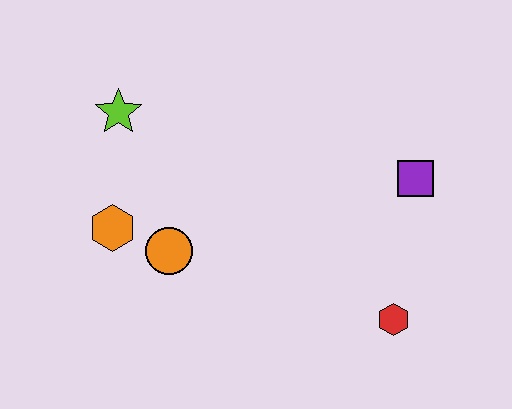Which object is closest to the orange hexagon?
The orange circle is closest to the orange hexagon.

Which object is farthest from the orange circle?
The purple square is farthest from the orange circle.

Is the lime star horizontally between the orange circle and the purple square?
No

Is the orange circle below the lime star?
Yes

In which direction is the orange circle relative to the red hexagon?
The orange circle is to the left of the red hexagon.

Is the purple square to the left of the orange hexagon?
No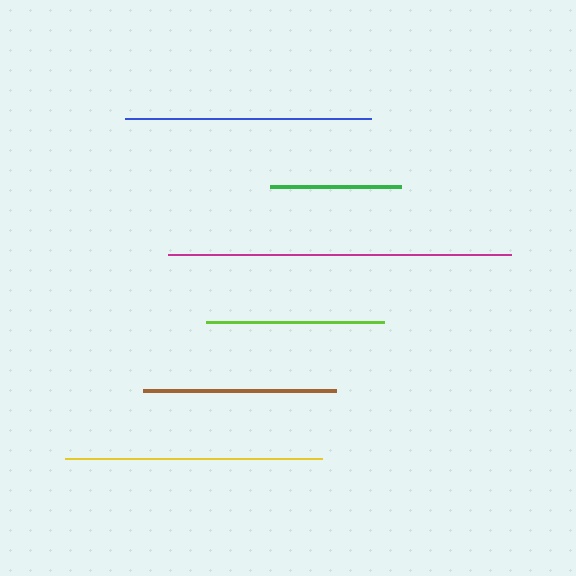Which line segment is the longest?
The magenta line is the longest at approximately 343 pixels.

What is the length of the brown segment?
The brown segment is approximately 194 pixels long.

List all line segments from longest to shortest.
From longest to shortest: magenta, yellow, blue, brown, lime, green.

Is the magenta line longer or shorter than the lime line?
The magenta line is longer than the lime line.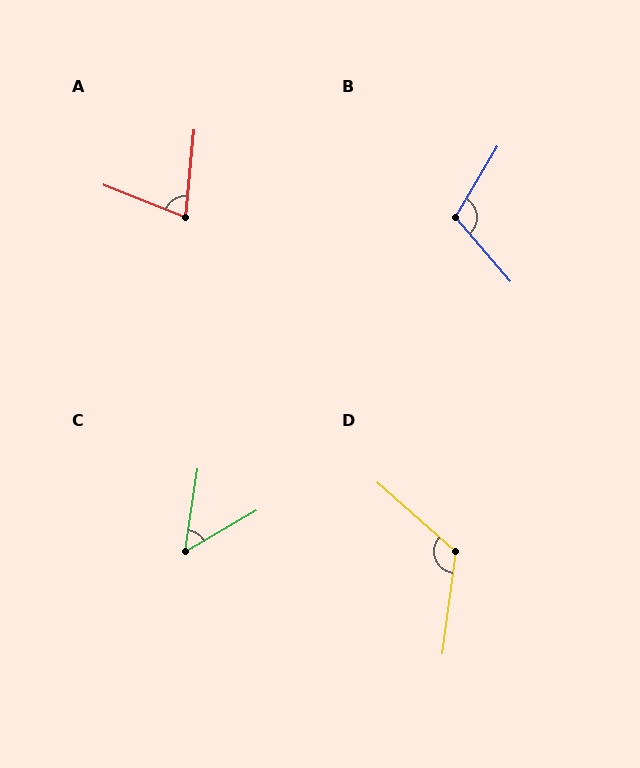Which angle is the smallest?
C, at approximately 51 degrees.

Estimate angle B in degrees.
Approximately 109 degrees.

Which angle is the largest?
D, at approximately 124 degrees.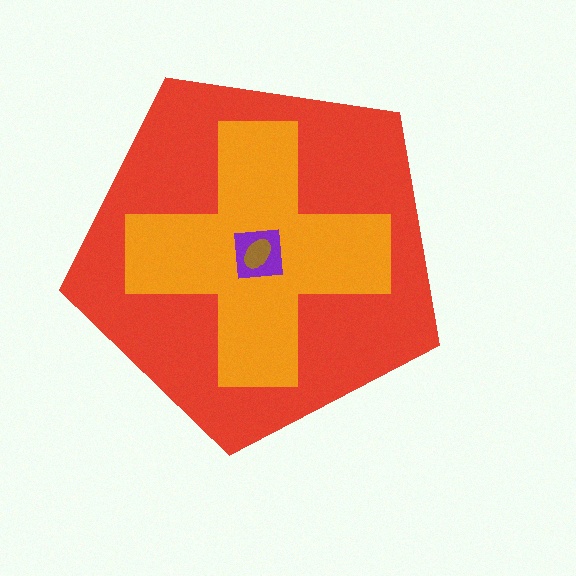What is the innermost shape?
The brown ellipse.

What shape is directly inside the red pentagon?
The orange cross.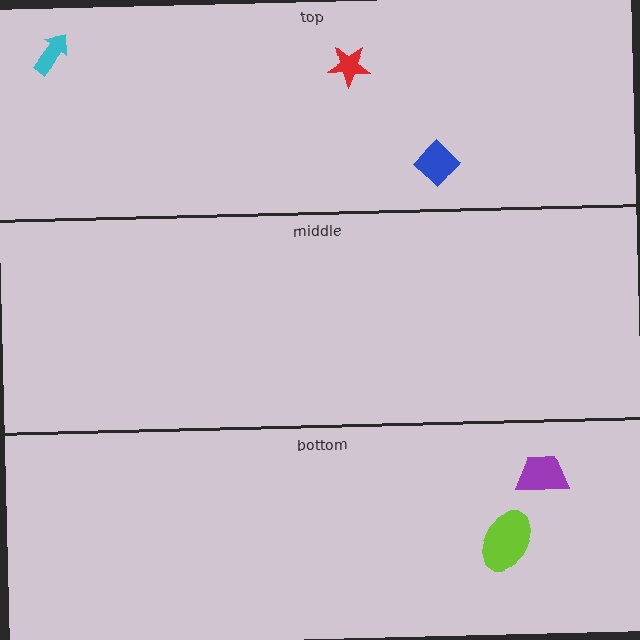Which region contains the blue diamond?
The top region.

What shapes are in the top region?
The red star, the cyan arrow, the blue diamond.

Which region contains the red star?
The top region.